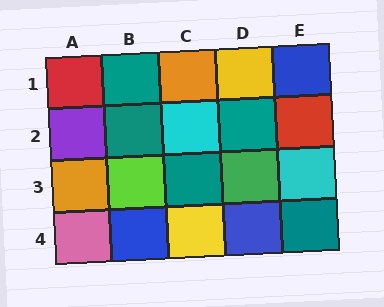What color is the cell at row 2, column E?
Red.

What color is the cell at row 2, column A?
Purple.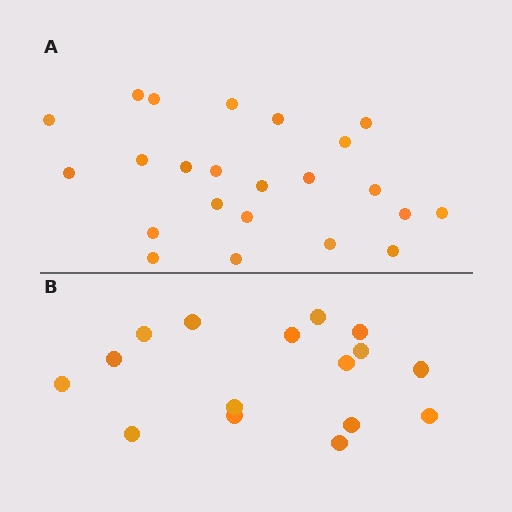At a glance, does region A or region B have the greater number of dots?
Region A (the top region) has more dots.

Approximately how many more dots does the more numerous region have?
Region A has roughly 8 or so more dots than region B.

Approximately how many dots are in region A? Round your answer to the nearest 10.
About 20 dots. (The exact count is 23, which rounds to 20.)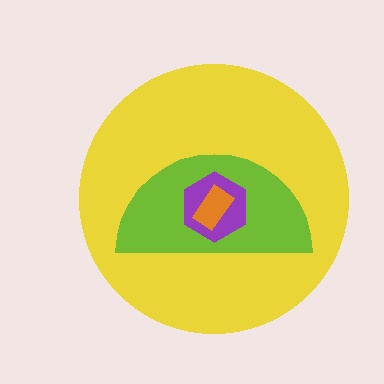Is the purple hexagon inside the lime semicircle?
Yes.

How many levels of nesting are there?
4.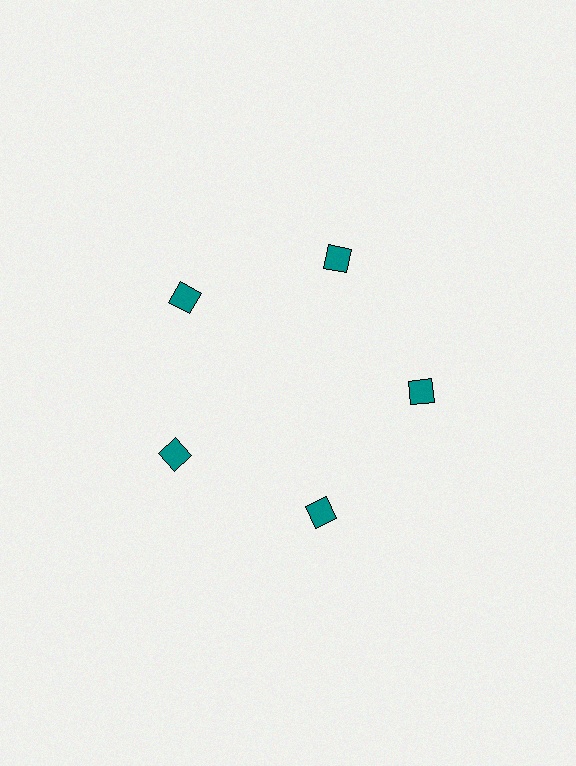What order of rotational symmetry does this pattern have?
This pattern has 5-fold rotational symmetry.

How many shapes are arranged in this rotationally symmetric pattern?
There are 5 shapes, arranged in 5 groups of 1.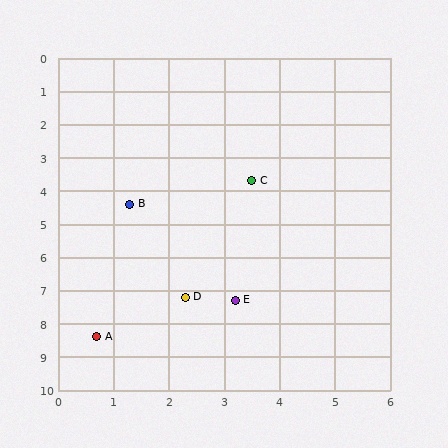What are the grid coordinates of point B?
Point B is at approximately (1.3, 4.4).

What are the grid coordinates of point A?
Point A is at approximately (0.7, 8.4).